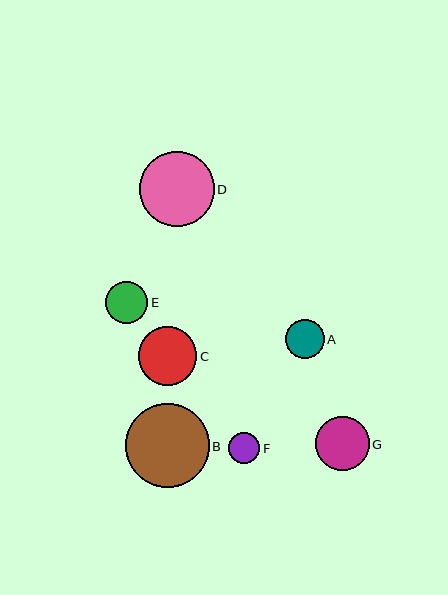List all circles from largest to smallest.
From largest to smallest: B, D, C, G, E, A, F.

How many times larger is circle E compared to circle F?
Circle E is approximately 1.4 times the size of circle F.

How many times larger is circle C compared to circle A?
Circle C is approximately 1.5 times the size of circle A.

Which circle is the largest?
Circle B is the largest with a size of approximately 84 pixels.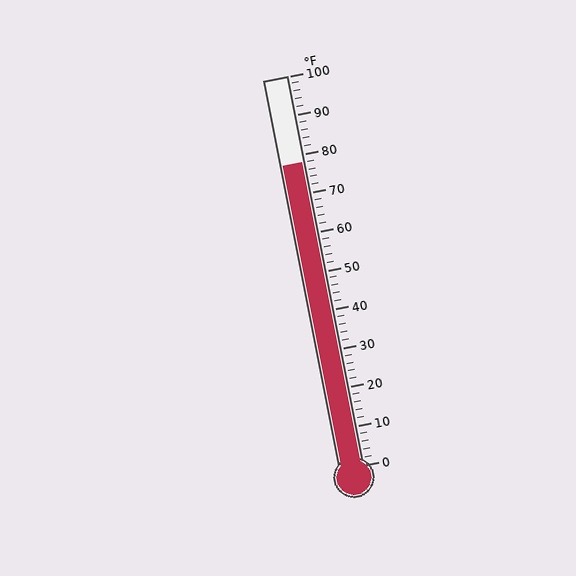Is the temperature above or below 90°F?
The temperature is below 90°F.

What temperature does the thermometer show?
The thermometer shows approximately 78°F.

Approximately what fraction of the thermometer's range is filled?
The thermometer is filled to approximately 80% of its range.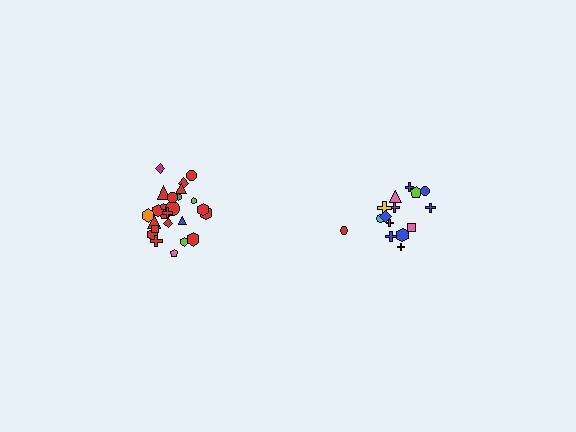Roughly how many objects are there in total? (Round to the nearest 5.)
Roughly 40 objects in total.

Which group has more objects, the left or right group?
The left group.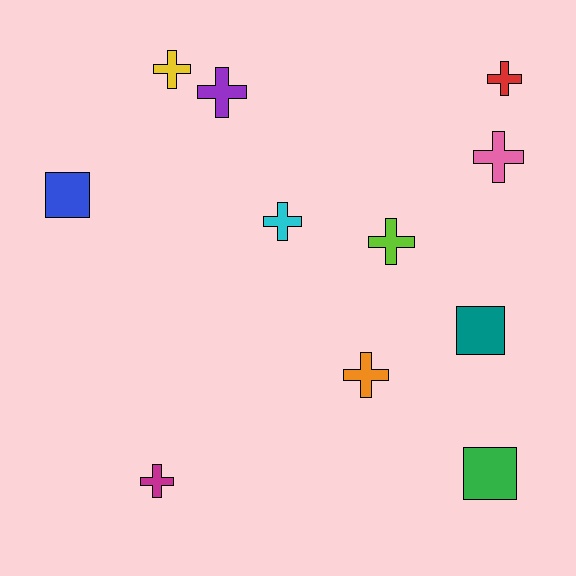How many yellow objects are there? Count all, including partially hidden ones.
There is 1 yellow object.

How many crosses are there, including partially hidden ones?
There are 8 crosses.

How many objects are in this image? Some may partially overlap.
There are 11 objects.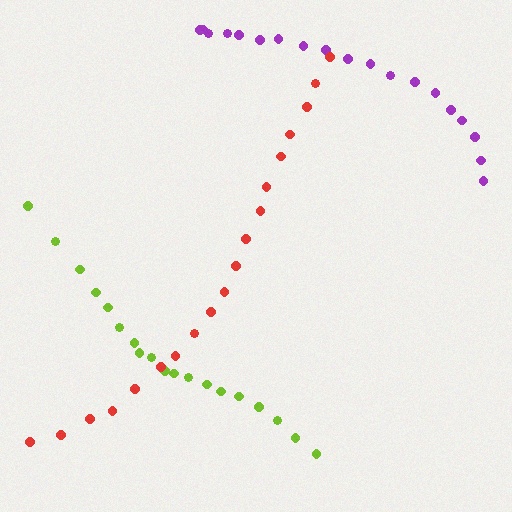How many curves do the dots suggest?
There are 3 distinct paths.